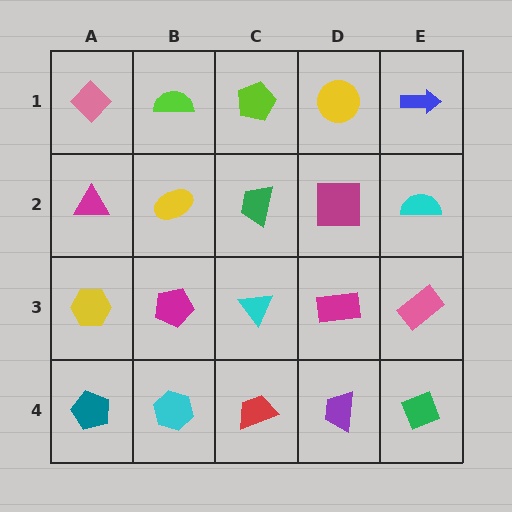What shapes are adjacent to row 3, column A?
A magenta triangle (row 2, column A), a teal pentagon (row 4, column A), a magenta pentagon (row 3, column B).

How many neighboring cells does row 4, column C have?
3.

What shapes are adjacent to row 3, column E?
A cyan semicircle (row 2, column E), a green diamond (row 4, column E), a magenta rectangle (row 3, column D).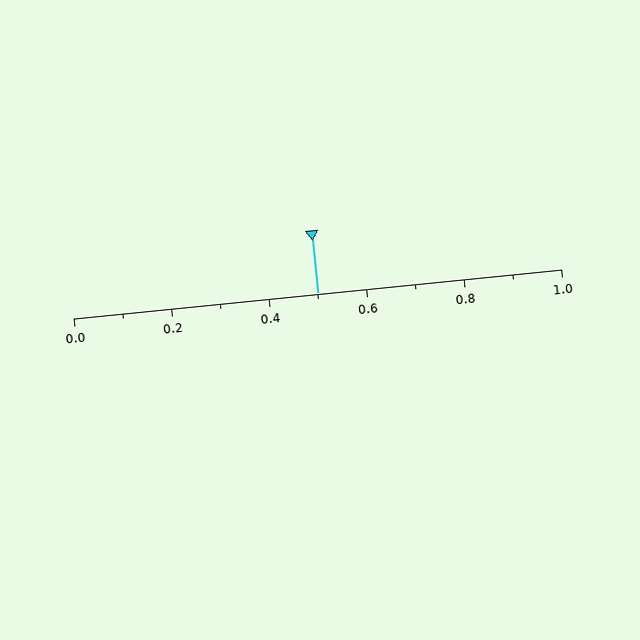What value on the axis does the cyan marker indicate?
The marker indicates approximately 0.5.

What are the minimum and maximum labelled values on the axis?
The axis runs from 0.0 to 1.0.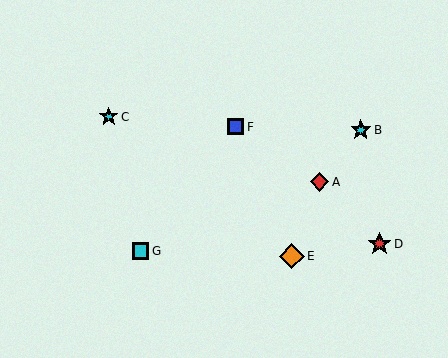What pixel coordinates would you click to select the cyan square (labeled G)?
Click at (140, 251) to select the cyan square G.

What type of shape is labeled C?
Shape C is a cyan star.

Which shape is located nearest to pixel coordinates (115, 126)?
The cyan star (labeled C) at (109, 117) is nearest to that location.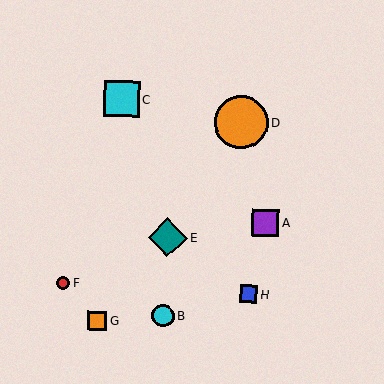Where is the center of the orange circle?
The center of the orange circle is at (241, 123).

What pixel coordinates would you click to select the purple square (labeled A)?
Click at (265, 223) to select the purple square A.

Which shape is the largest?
The orange circle (labeled D) is the largest.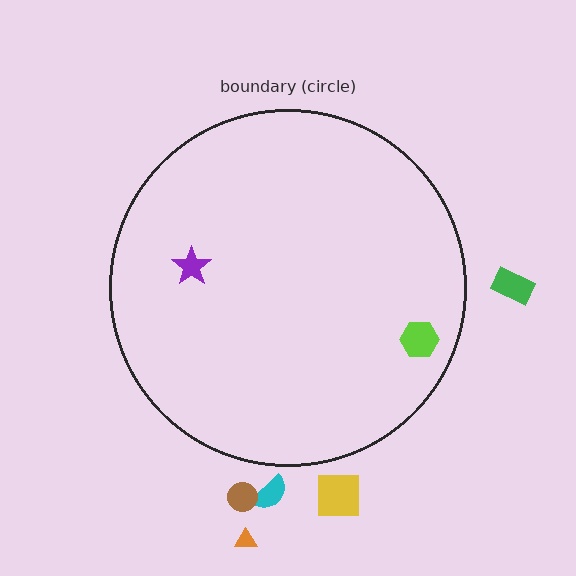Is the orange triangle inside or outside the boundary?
Outside.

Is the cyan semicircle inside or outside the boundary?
Outside.